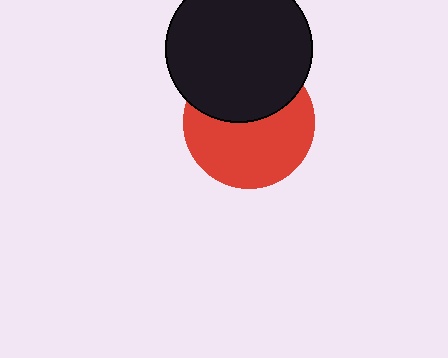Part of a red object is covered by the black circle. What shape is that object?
It is a circle.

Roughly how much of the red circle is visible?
About half of it is visible (roughly 60%).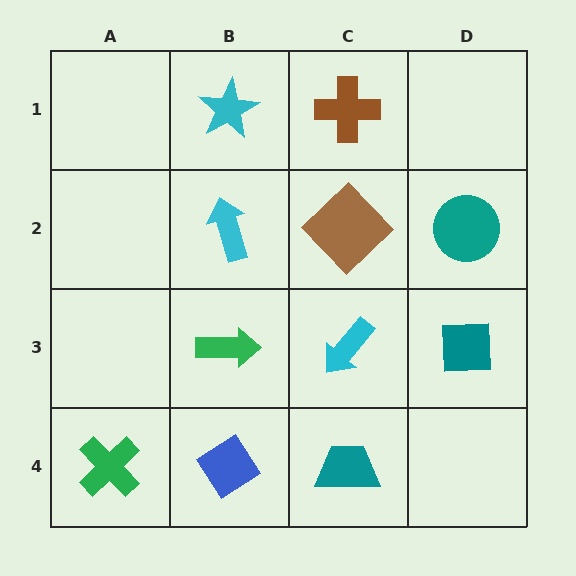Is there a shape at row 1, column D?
No, that cell is empty.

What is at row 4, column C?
A teal trapezoid.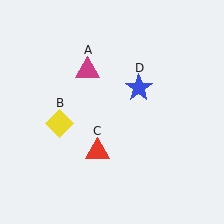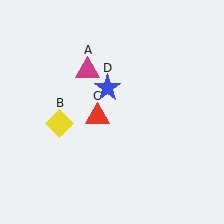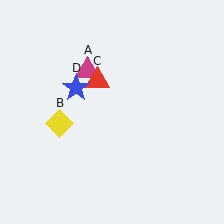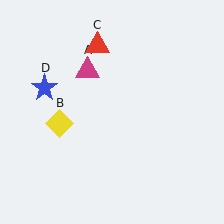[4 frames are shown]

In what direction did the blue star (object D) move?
The blue star (object D) moved left.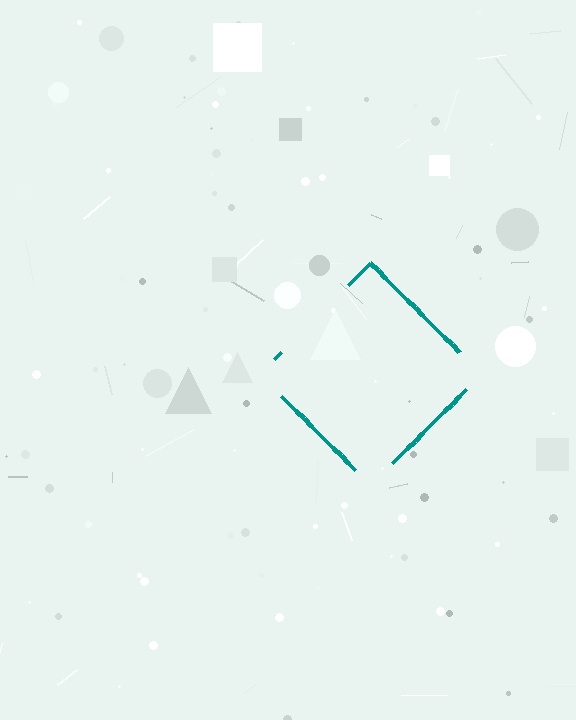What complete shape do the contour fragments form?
The contour fragments form a diamond.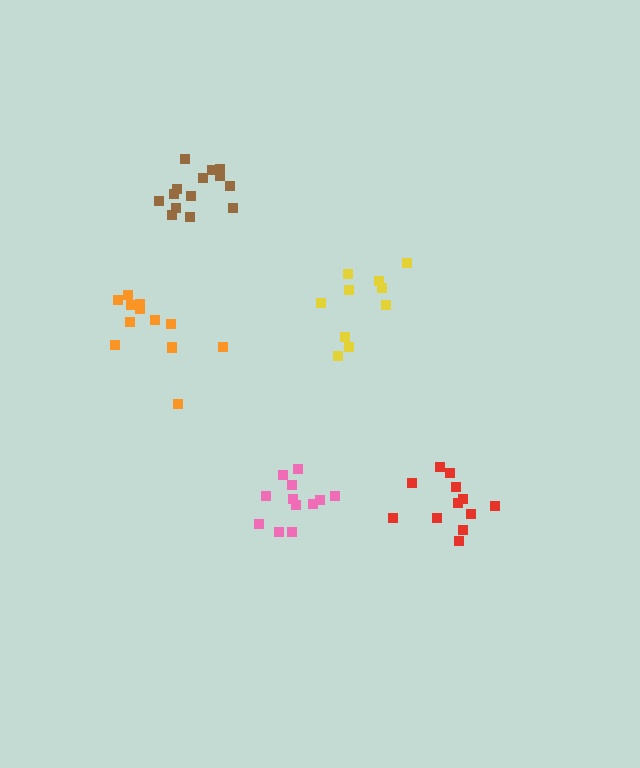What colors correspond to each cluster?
The clusters are colored: brown, red, yellow, orange, pink.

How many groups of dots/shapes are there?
There are 5 groups.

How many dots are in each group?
Group 1: 15 dots, Group 2: 12 dots, Group 3: 10 dots, Group 4: 13 dots, Group 5: 12 dots (62 total).